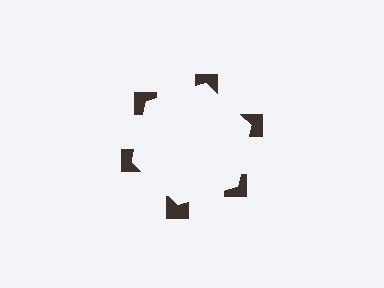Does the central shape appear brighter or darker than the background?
It typically appears slightly brighter than the background, even though no actual brightness change is drawn.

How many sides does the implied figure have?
6 sides.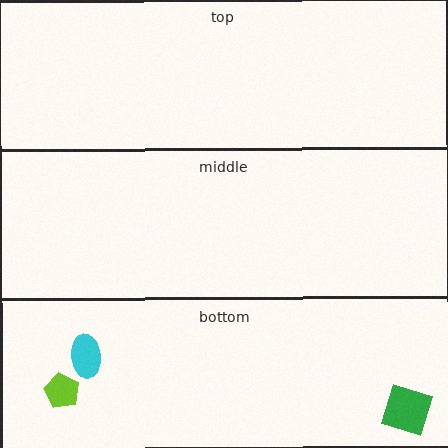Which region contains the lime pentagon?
The bottom region.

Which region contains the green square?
The bottom region.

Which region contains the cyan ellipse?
The bottom region.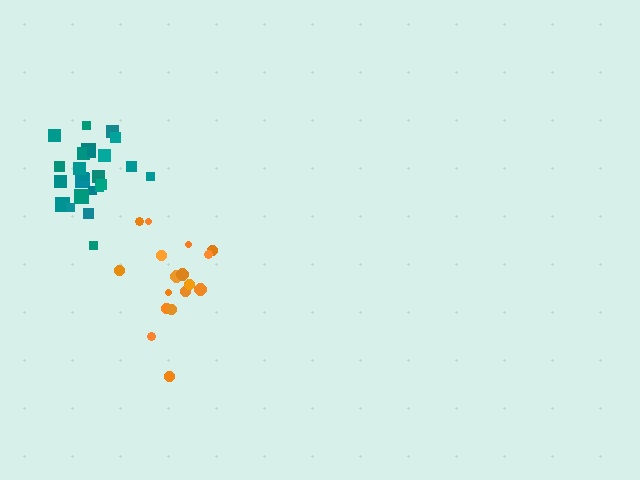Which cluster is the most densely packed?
Teal.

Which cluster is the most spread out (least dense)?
Orange.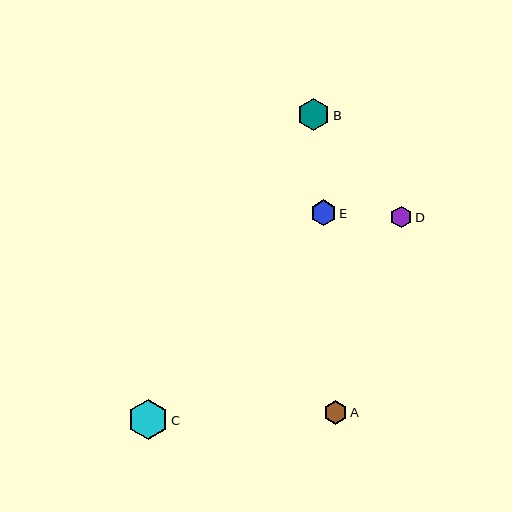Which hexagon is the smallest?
Hexagon D is the smallest with a size of approximately 21 pixels.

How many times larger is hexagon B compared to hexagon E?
Hexagon B is approximately 1.3 times the size of hexagon E.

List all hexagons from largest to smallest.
From largest to smallest: C, B, E, A, D.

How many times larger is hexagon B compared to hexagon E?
Hexagon B is approximately 1.3 times the size of hexagon E.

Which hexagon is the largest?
Hexagon C is the largest with a size of approximately 40 pixels.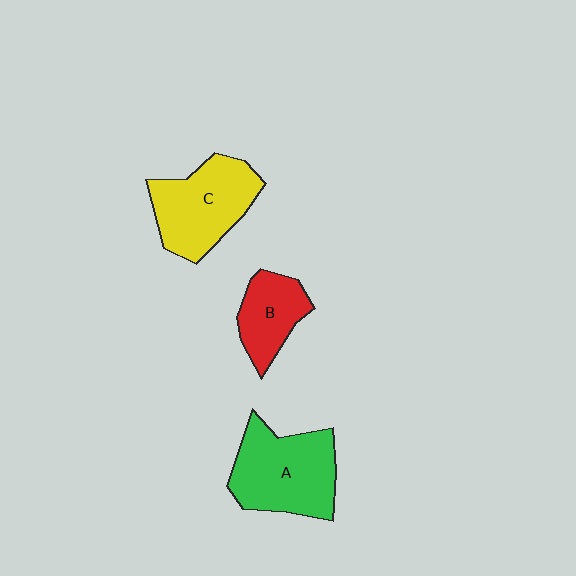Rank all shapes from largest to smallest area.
From largest to smallest: A (green), C (yellow), B (red).